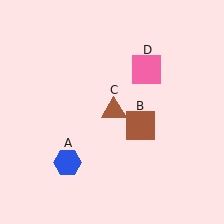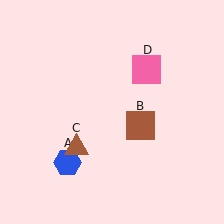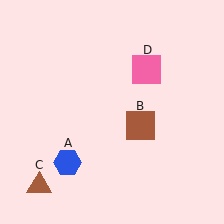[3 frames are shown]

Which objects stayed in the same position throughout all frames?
Blue hexagon (object A) and brown square (object B) and pink square (object D) remained stationary.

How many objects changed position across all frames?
1 object changed position: brown triangle (object C).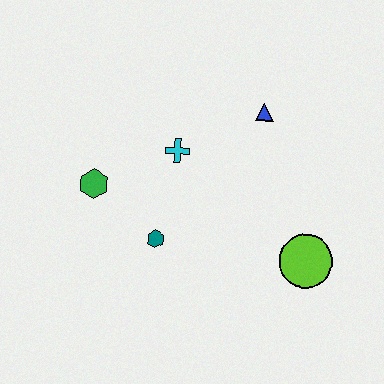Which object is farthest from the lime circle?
The green hexagon is farthest from the lime circle.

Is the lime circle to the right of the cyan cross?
Yes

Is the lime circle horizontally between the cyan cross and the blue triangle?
No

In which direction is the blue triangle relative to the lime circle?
The blue triangle is above the lime circle.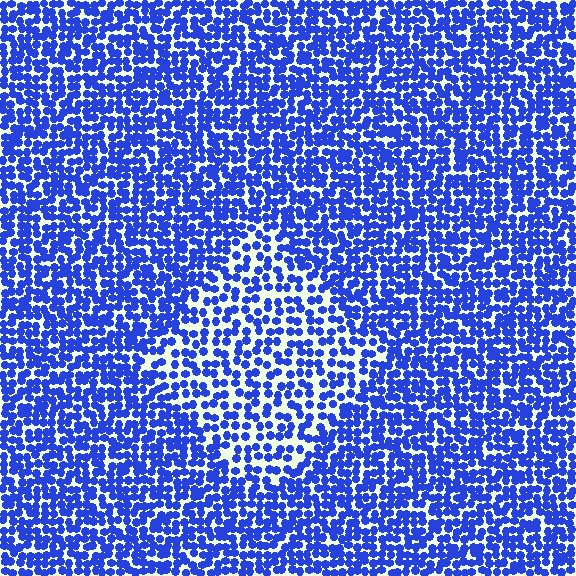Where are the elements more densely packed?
The elements are more densely packed outside the diamond boundary.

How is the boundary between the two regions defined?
The boundary is defined by a change in element density (approximately 1.6x ratio). All elements are the same color, size, and shape.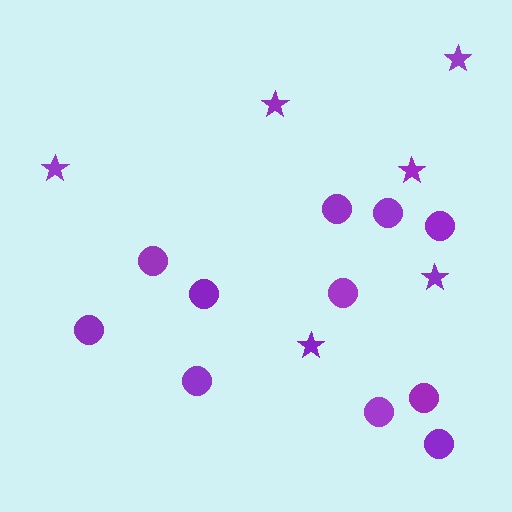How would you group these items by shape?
There are 2 groups: one group of circles (11) and one group of stars (6).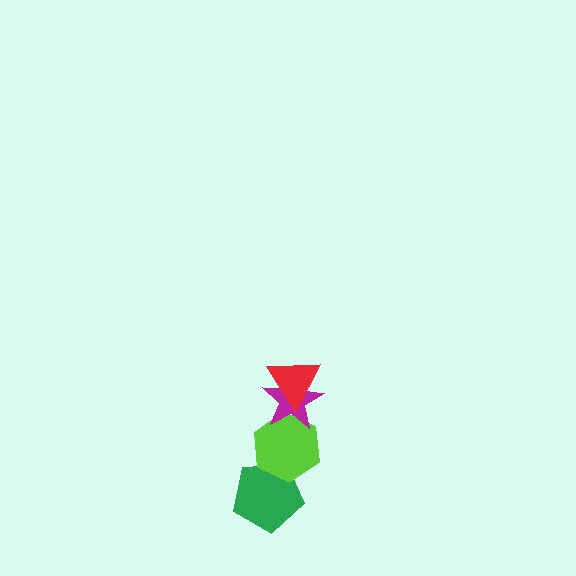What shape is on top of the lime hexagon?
The magenta star is on top of the lime hexagon.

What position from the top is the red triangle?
The red triangle is 1st from the top.